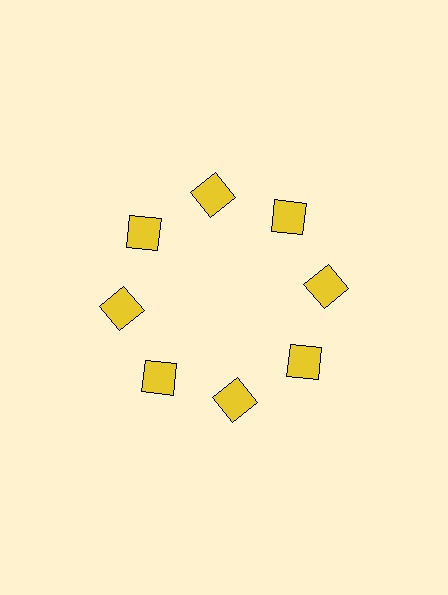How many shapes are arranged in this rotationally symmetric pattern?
There are 8 shapes, arranged in 8 groups of 1.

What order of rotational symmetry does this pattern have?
This pattern has 8-fold rotational symmetry.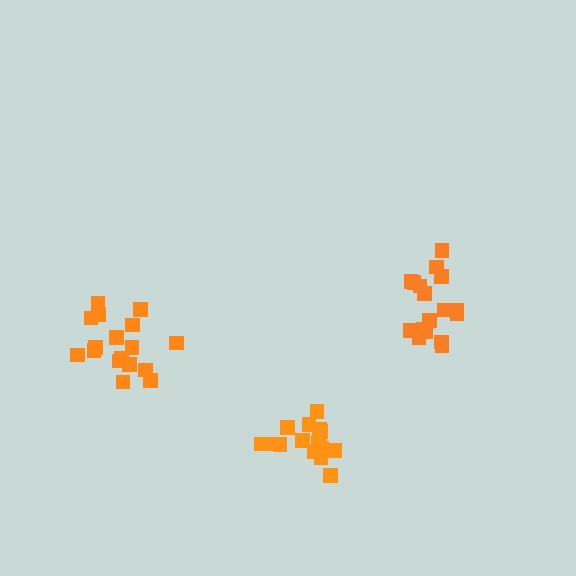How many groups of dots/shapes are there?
There are 3 groups.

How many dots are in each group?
Group 1: 17 dots, Group 2: 16 dots, Group 3: 17 dots (50 total).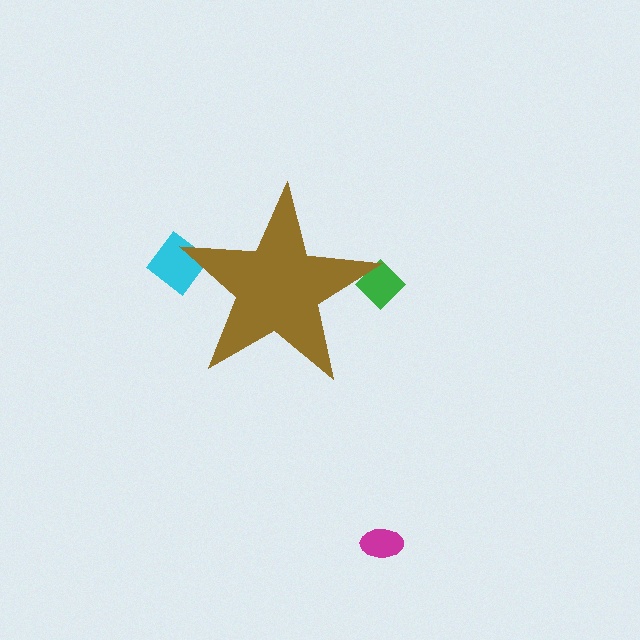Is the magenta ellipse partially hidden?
No, the magenta ellipse is fully visible.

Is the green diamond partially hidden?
Yes, the green diamond is partially hidden behind the brown star.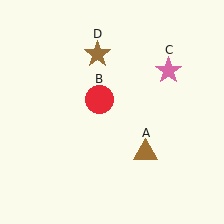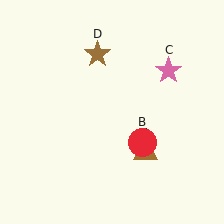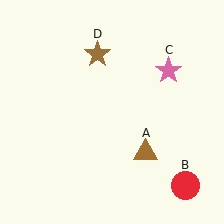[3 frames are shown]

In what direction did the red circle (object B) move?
The red circle (object B) moved down and to the right.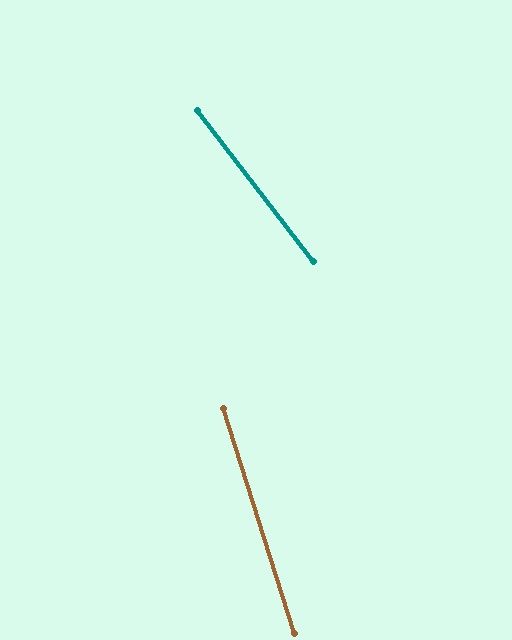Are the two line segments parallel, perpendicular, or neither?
Neither parallel nor perpendicular — they differ by about 20°.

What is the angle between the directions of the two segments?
Approximately 20 degrees.